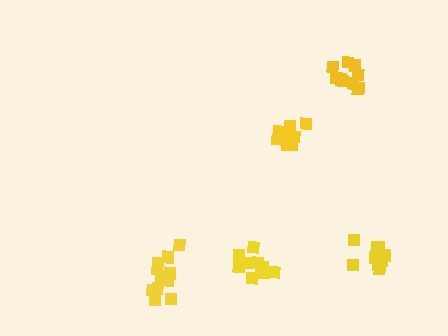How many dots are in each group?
Group 1: 10 dots, Group 2: 9 dots, Group 3: 11 dots, Group 4: 10 dots, Group 5: 9 dots (49 total).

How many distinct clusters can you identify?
There are 5 distinct clusters.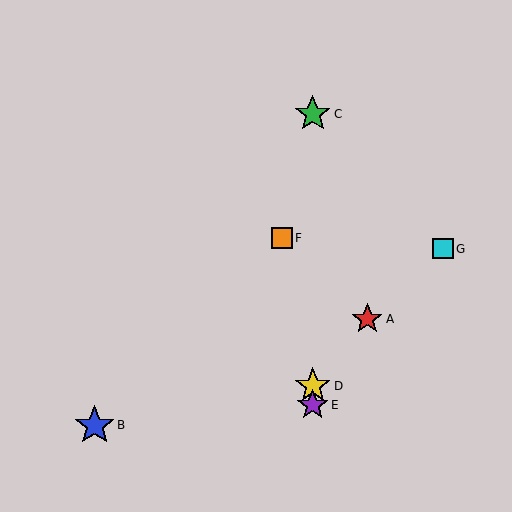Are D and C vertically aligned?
Yes, both are at x≈313.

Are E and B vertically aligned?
No, E is at x≈313 and B is at x≈95.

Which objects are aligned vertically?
Objects C, D, E are aligned vertically.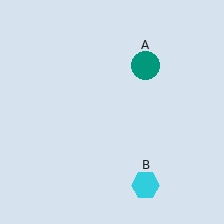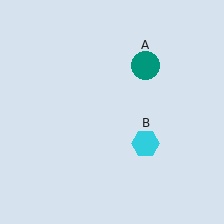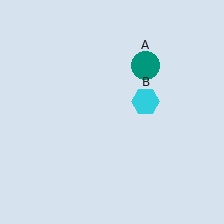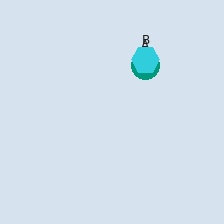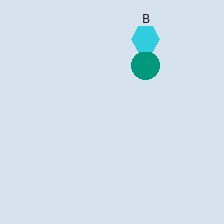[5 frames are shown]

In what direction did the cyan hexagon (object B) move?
The cyan hexagon (object B) moved up.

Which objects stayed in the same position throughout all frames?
Teal circle (object A) remained stationary.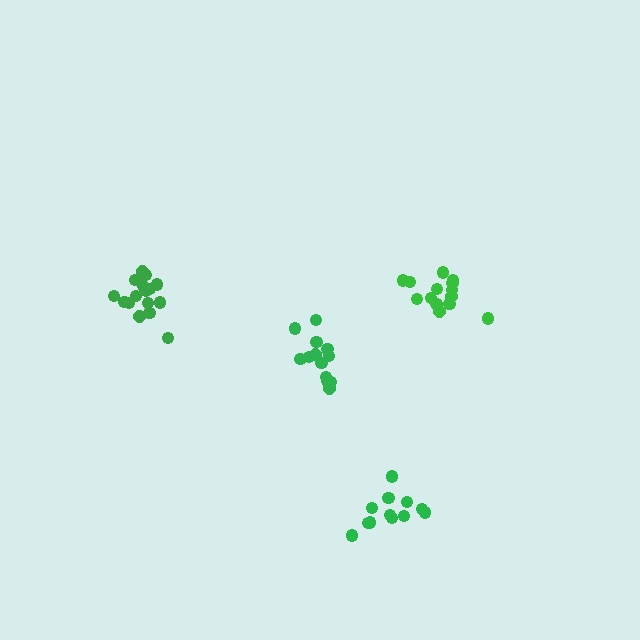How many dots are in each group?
Group 1: 13 dots, Group 2: 12 dots, Group 3: 14 dots, Group 4: 16 dots (55 total).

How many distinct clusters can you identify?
There are 4 distinct clusters.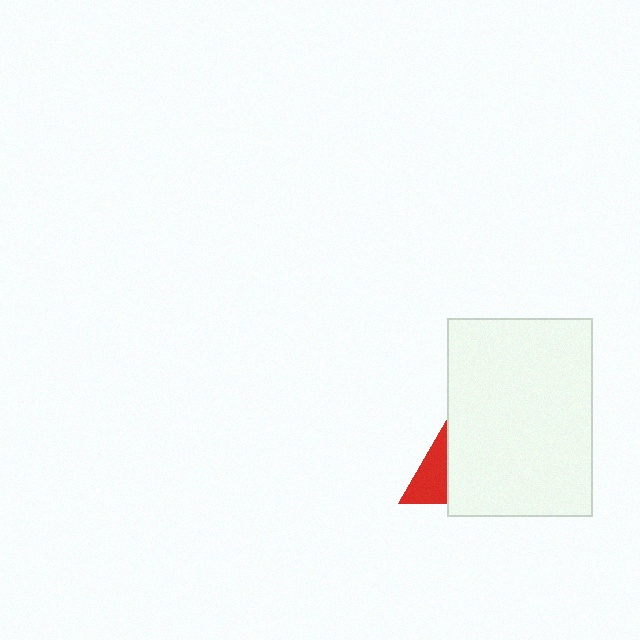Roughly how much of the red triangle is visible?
About half of it is visible (roughly 52%).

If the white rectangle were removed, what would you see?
You would see the complete red triangle.